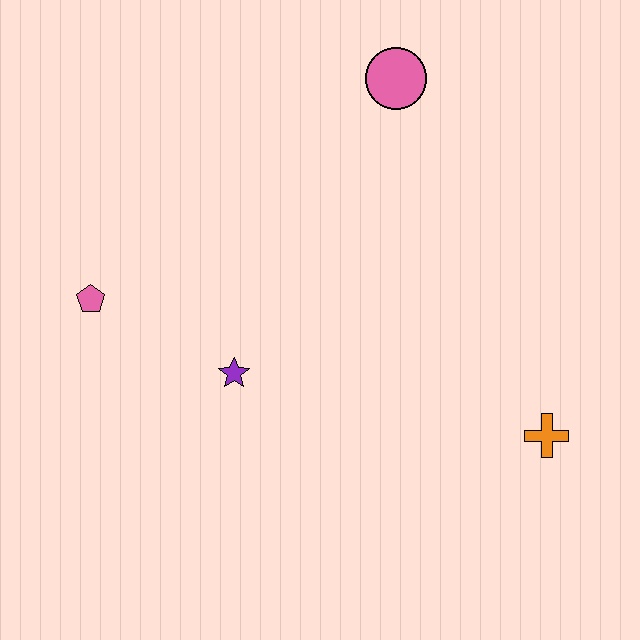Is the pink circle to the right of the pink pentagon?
Yes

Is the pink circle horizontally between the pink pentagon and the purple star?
No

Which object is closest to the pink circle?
The purple star is closest to the pink circle.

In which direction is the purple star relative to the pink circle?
The purple star is below the pink circle.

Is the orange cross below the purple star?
Yes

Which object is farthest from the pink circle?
The orange cross is farthest from the pink circle.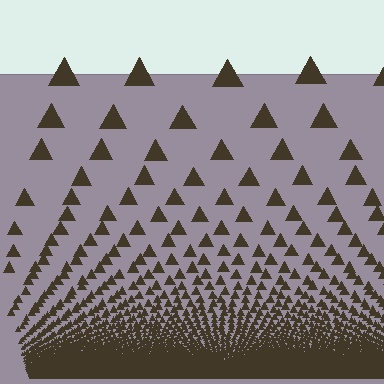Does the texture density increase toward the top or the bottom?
Density increases toward the bottom.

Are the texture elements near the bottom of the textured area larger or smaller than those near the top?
Smaller. The gradient is inverted — elements near the bottom are smaller and denser.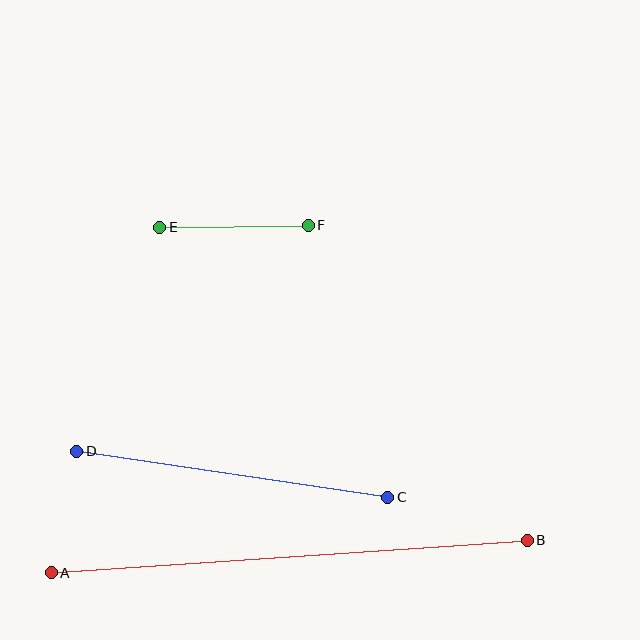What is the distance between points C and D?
The distance is approximately 315 pixels.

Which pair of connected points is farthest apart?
Points A and B are farthest apart.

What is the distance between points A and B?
The distance is approximately 477 pixels.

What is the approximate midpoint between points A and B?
The midpoint is at approximately (289, 556) pixels.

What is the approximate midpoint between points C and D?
The midpoint is at approximately (232, 474) pixels.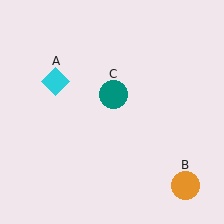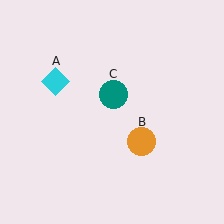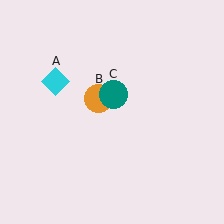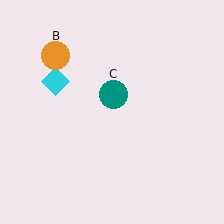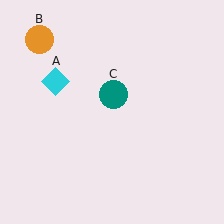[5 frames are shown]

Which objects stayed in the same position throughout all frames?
Cyan diamond (object A) and teal circle (object C) remained stationary.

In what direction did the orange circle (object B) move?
The orange circle (object B) moved up and to the left.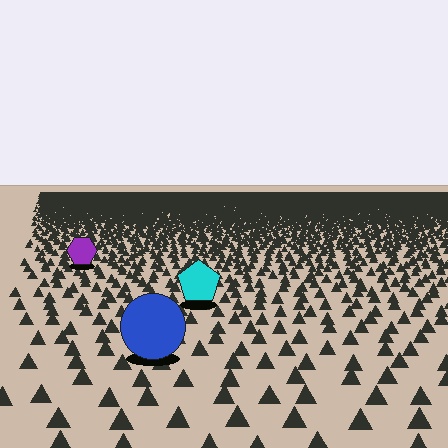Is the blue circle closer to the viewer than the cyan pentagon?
Yes. The blue circle is closer — you can tell from the texture gradient: the ground texture is coarser near it.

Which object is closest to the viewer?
The blue circle is closest. The texture marks near it are larger and more spread out.